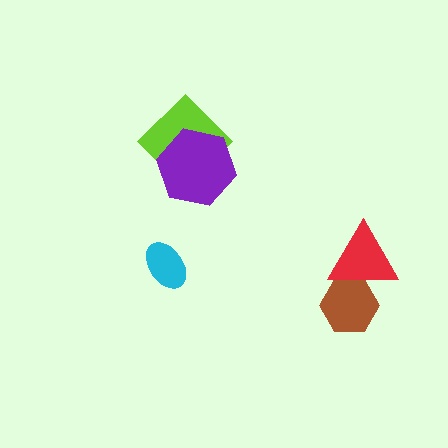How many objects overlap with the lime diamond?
1 object overlaps with the lime diamond.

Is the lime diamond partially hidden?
Yes, it is partially covered by another shape.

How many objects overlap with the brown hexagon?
1 object overlaps with the brown hexagon.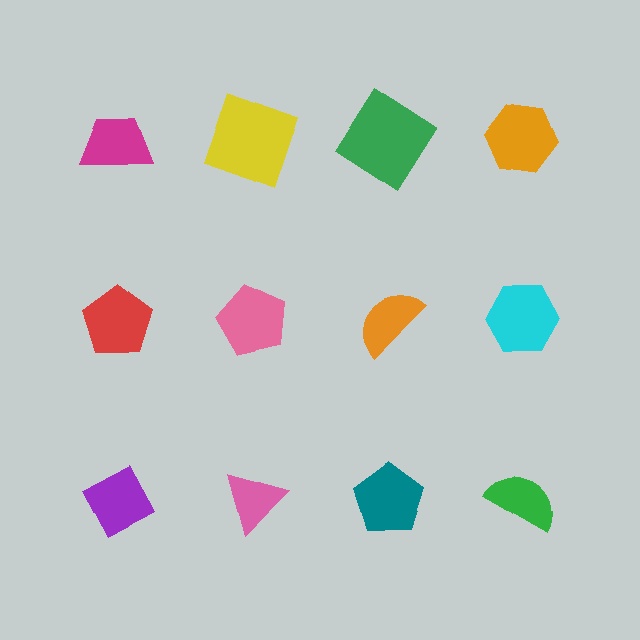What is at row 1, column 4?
An orange hexagon.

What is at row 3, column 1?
A purple diamond.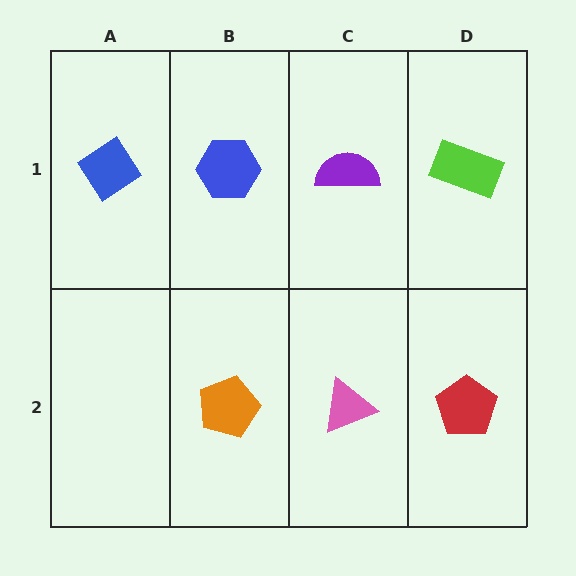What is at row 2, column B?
An orange pentagon.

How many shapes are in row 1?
4 shapes.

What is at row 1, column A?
A blue diamond.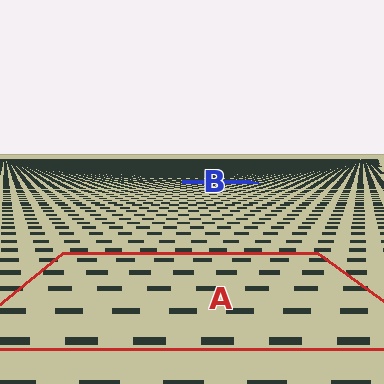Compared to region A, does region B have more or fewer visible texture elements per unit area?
Region B has more texture elements per unit area — they are packed more densely because it is farther away.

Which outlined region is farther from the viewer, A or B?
Region B is farther from the viewer — the texture elements inside it appear smaller and more densely packed.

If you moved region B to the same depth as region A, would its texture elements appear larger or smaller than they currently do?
They would appear larger. At a closer depth, the same texture elements are projected at a bigger on-screen size.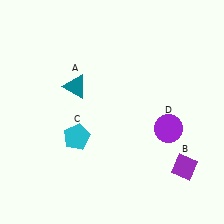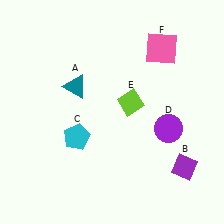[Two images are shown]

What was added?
A lime diamond (E), a pink square (F) were added in Image 2.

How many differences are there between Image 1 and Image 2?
There are 2 differences between the two images.